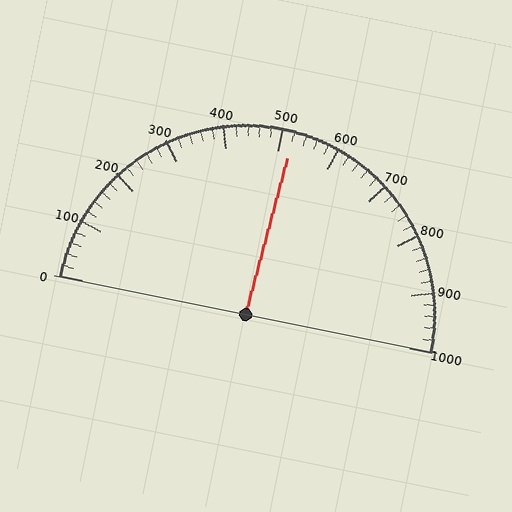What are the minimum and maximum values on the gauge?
The gauge ranges from 0 to 1000.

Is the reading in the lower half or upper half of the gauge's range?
The reading is in the upper half of the range (0 to 1000).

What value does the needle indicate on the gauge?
The needle indicates approximately 520.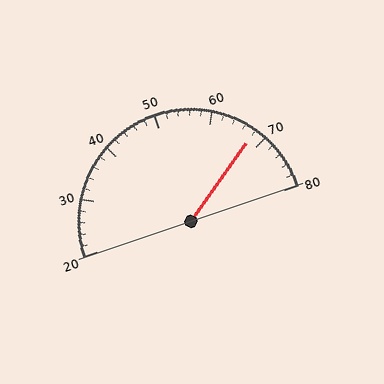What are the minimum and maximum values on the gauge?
The gauge ranges from 20 to 80.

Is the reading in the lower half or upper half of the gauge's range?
The reading is in the upper half of the range (20 to 80).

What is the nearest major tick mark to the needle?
The nearest major tick mark is 70.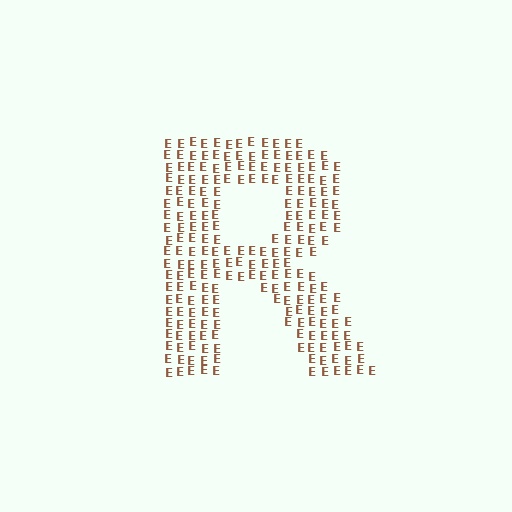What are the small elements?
The small elements are letter E's.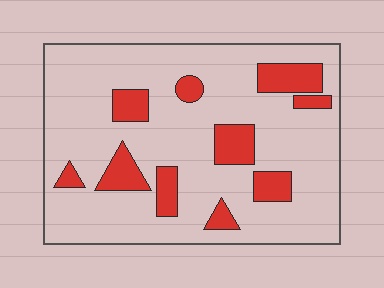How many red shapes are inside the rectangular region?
10.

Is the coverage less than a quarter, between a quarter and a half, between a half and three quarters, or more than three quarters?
Less than a quarter.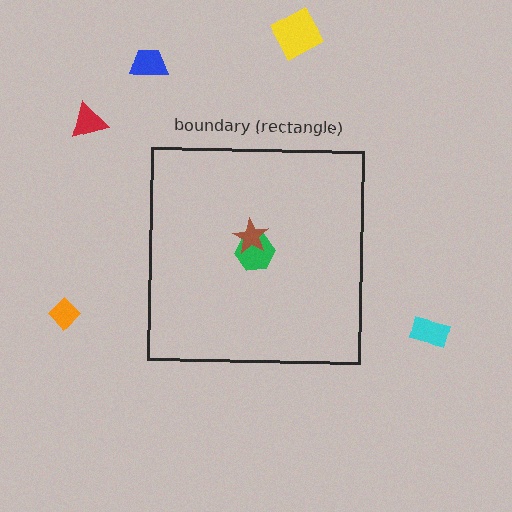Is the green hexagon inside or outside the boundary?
Inside.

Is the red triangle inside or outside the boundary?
Outside.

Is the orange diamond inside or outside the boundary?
Outside.